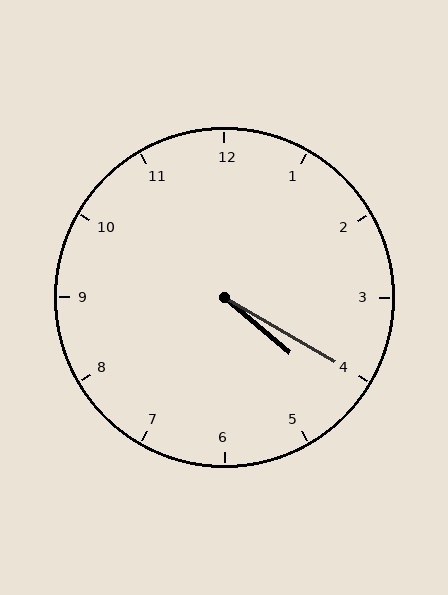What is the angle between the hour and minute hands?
Approximately 10 degrees.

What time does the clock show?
4:20.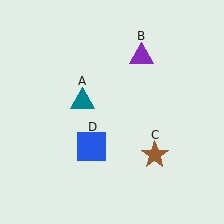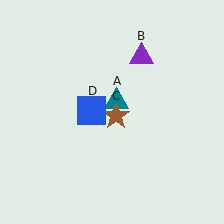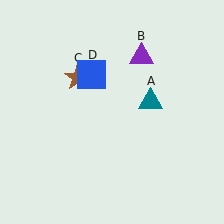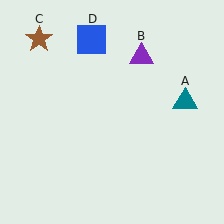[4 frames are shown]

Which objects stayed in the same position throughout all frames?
Purple triangle (object B) remained stationary.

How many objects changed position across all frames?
3 objects changed position: teal triangle (object A), brown star (object C), blue square (object D).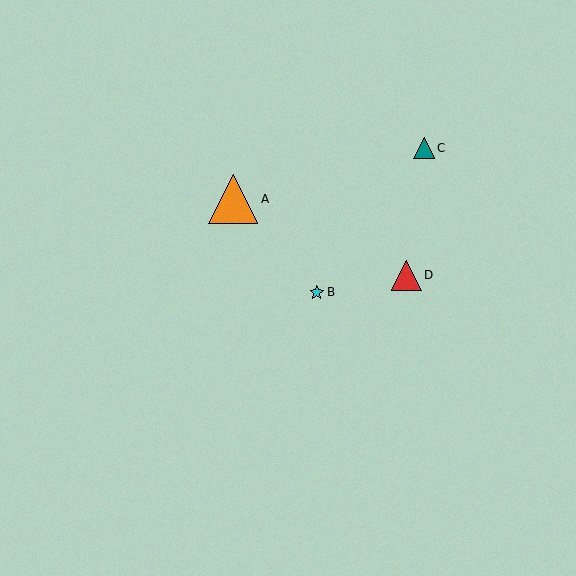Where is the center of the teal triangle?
The center of the teal triangle is at (424, 147).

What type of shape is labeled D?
Shape D is a red triangle.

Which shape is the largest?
The orange triangle (labeled A) is the largest.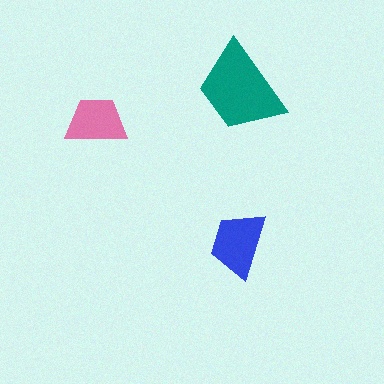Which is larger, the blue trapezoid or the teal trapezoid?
The teal one.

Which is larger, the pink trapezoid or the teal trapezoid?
The teal one.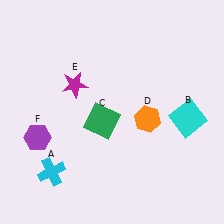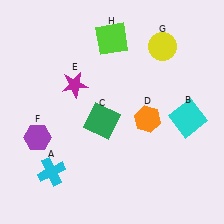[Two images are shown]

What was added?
A yellow circle (G), a lime square (H) were added in Image 2.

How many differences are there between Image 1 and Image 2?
There are 2 differences between the two images.